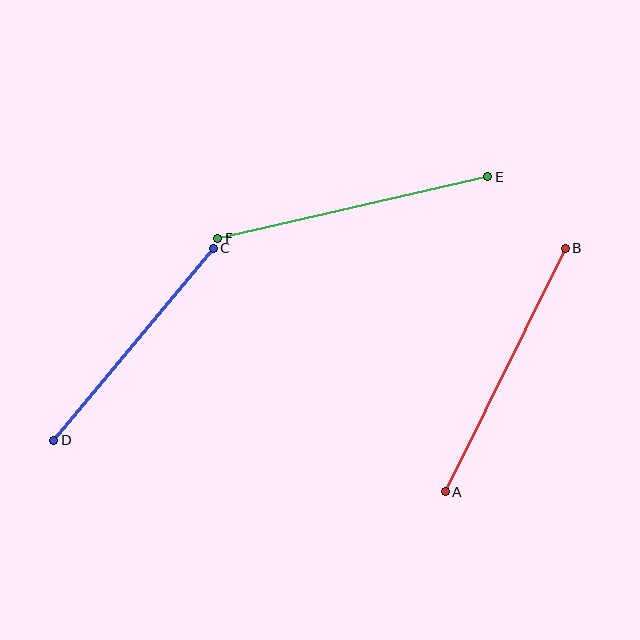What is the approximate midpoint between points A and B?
The midpoint is at approximately (505, 370) pixels.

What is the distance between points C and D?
The distance is approximately 250 pixels.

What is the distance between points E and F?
The distance is approximately 277 pixels.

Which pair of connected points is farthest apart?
Points E and F are farthest apart.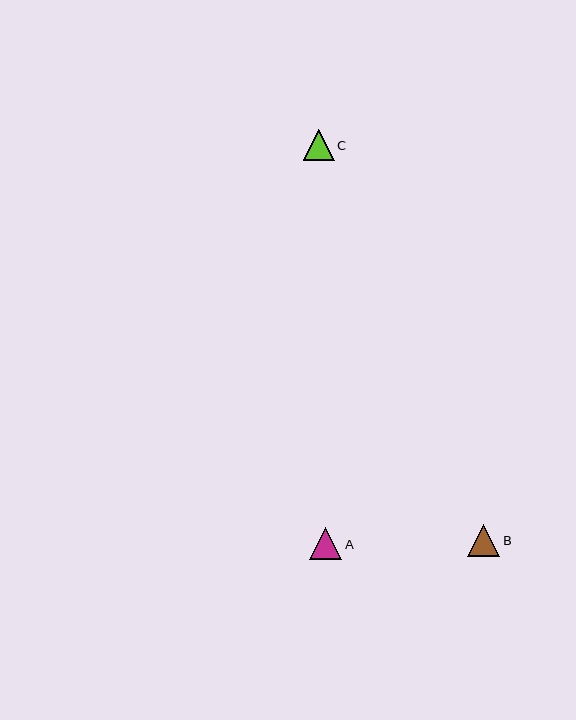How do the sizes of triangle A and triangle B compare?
Triangle A and triangle B are approximately the same size.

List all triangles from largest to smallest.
From largest to smallest: A, B, C.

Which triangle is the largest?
Triangle A is the largest with a size of approximately 32 pixels.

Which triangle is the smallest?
Triangle C is the smallest with a size of approximately 31 pixels.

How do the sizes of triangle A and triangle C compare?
Triangle A and triangle C are approximately the same size.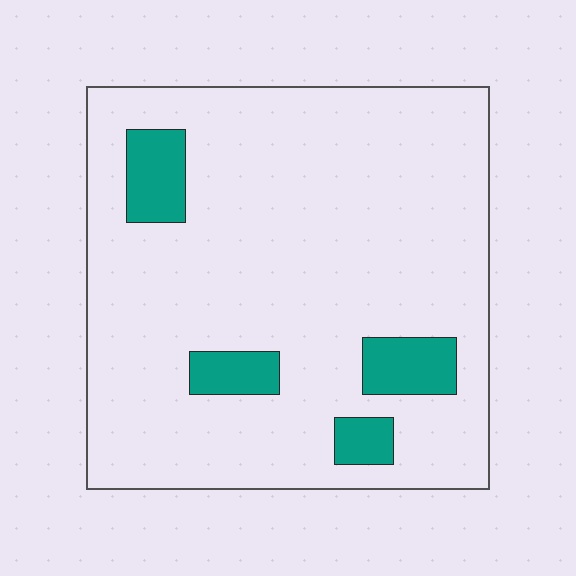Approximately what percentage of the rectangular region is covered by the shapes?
Approximately 10%.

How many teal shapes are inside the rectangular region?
4.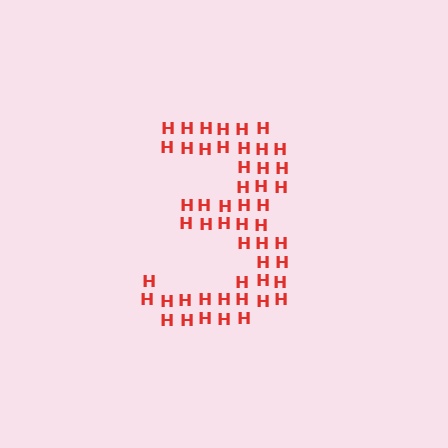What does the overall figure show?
The overall figure shows the digit 3.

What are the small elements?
The small elements are letter H's.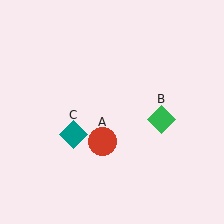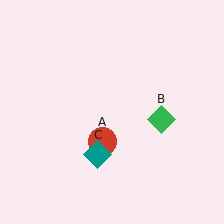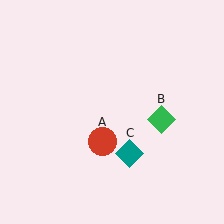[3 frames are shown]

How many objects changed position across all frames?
1 object changed position: teal diamond (object C).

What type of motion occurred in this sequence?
The teal diamond (object C) rotated counterclockwise around the center of the scene.